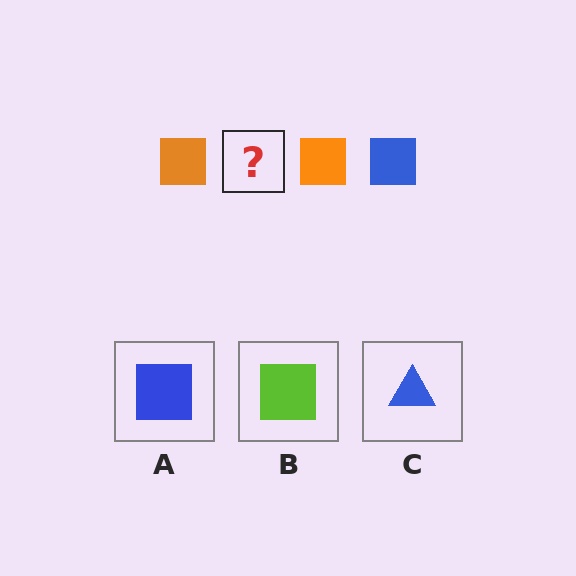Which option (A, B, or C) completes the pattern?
A.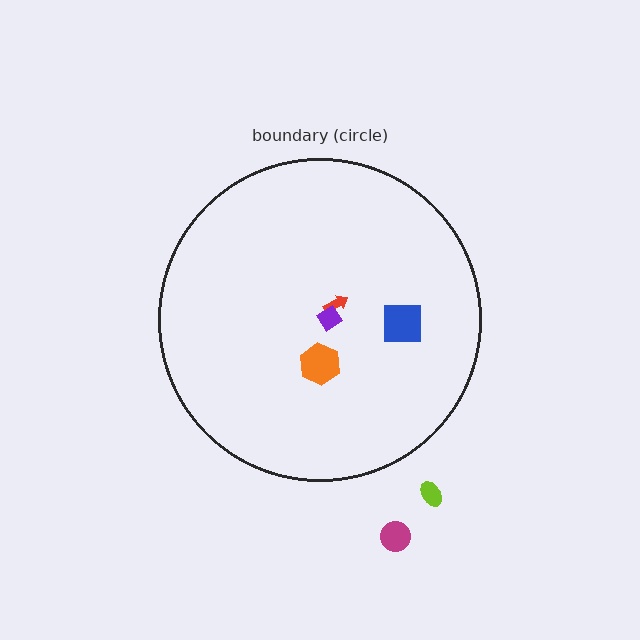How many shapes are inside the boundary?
4 inside, 2 outside.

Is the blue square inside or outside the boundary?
Inside.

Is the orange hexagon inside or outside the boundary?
Inside.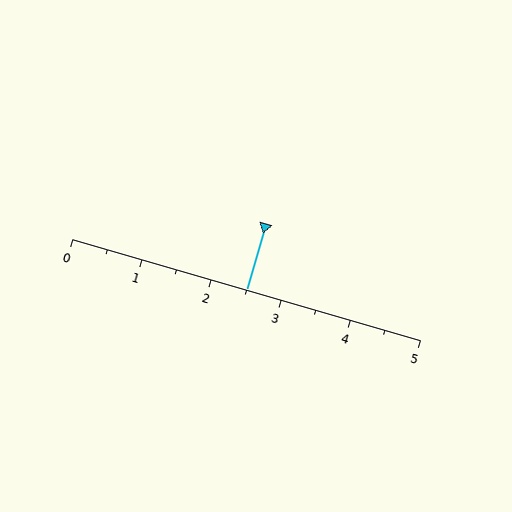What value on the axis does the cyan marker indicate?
The marker indicates approximately 2.5.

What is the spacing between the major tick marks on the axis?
The major ticks are spaced 1 apart.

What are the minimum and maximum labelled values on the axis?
The axis runs from 0 to 5.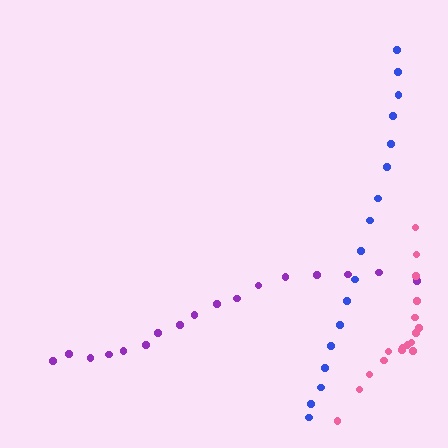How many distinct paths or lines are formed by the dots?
There are 3 distinct paths.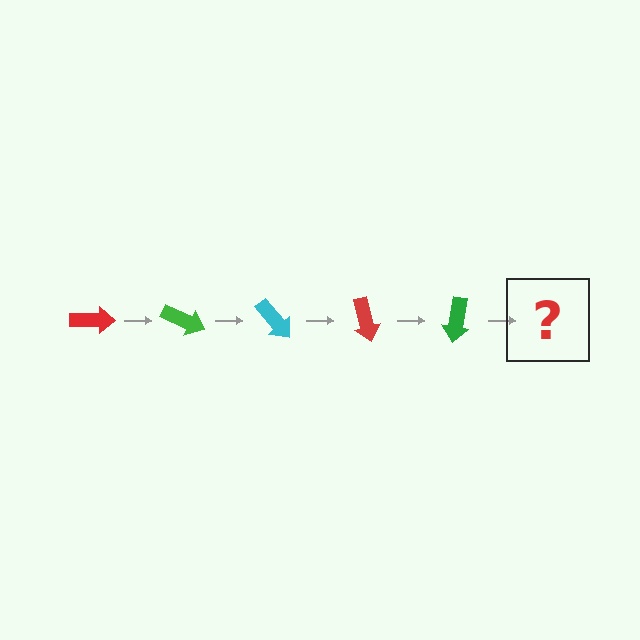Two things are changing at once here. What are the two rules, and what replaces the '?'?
The two rules are that it rotates 25 degrees each step and the color cycles through red, green, and cyan. The '?' should be a cyan arrow, rotated 125 degrees from the start.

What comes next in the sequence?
The next element should be a cyan arrow, rotated 125 degrees from the start.